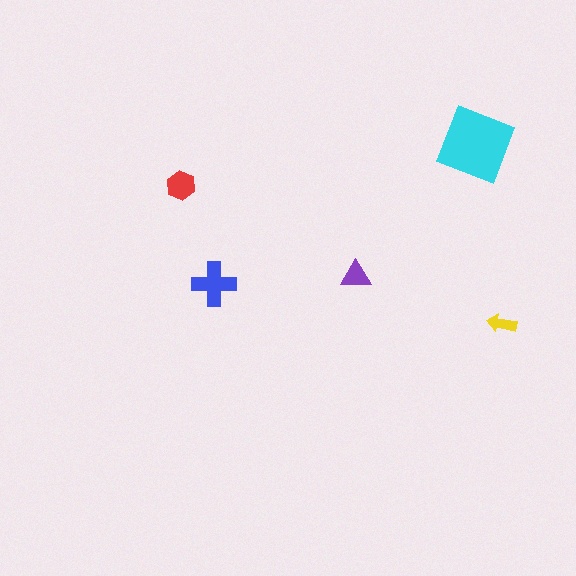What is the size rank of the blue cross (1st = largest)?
2nd.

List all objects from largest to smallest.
The cyan diamond, the blue cross, the red hexagon, the purple triangle, the yellow arrow.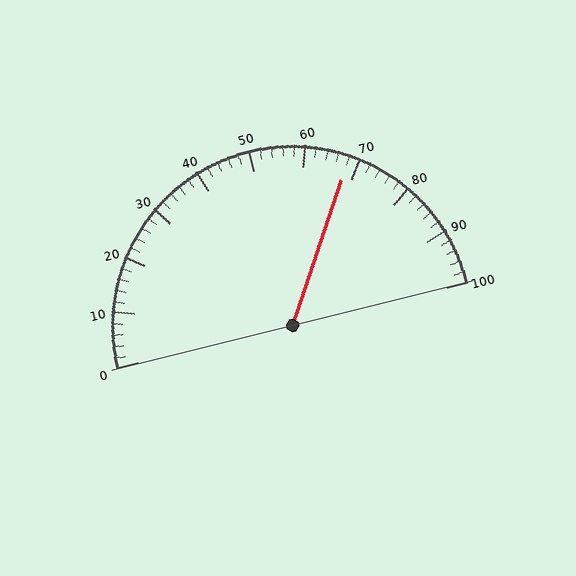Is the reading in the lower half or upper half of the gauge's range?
The reading is in the upper half of the range (0 to 100).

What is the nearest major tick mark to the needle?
The nearest major tick mark is 70.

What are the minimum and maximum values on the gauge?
The gauge ranges from 0 to 100.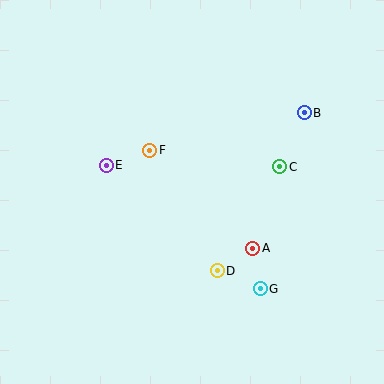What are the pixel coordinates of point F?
Point F is at (150, 150).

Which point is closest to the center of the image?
Point F at (150, 150) is closest to the center.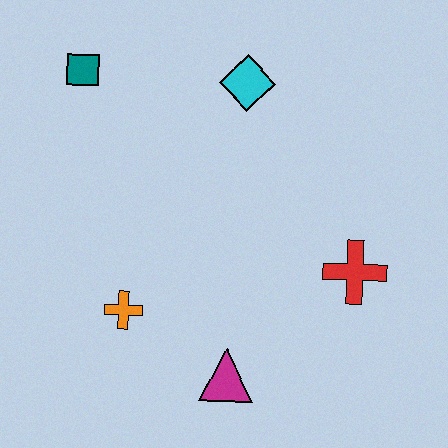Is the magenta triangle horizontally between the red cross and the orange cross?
Yes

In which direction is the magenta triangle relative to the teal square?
The magenta triangle is below the teal square.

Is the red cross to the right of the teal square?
Yes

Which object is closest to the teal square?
The cyan diamond is closest to the teal square.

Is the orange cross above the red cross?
No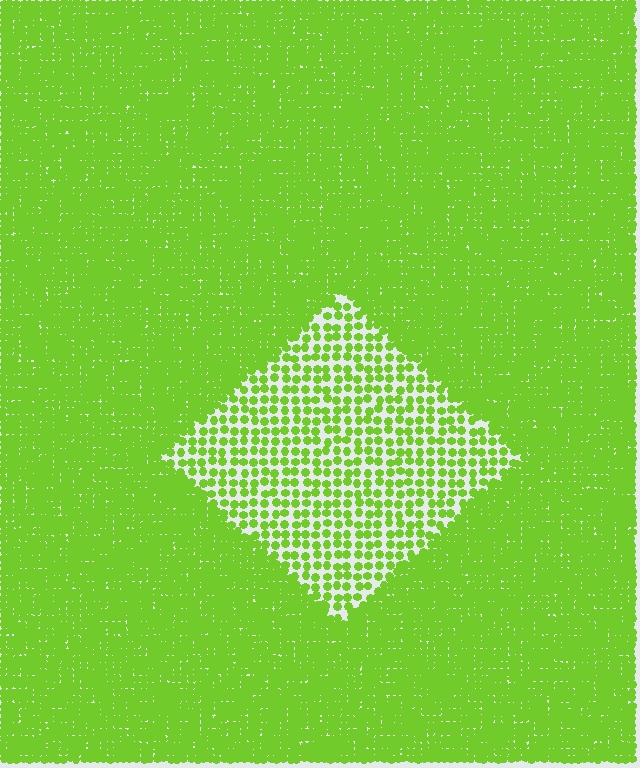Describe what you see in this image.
The image contains small lime elements arranged at two different densities. A diamond-shaped region is visible where the elements are less densely packed than the surrounding area.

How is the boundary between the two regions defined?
The boundary is defined by a change in element density (approximately 2.4x ratio). All elements are the same color, size, and shape.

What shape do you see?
I see a diamond.